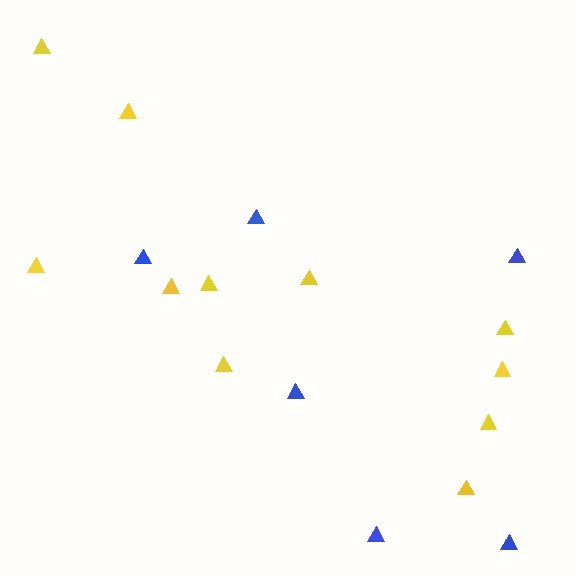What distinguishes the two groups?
There are 2 groups: one group of yellow triangles (11) and one group of blue triangles (6).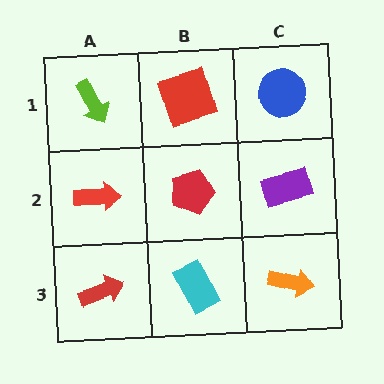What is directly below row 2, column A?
A red arrow.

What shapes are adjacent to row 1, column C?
A purple rectangle (row 2, column C), a red square (row 1, column B).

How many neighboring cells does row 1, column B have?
3.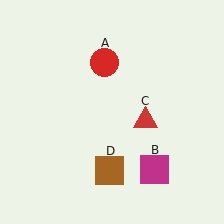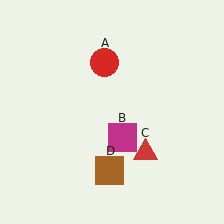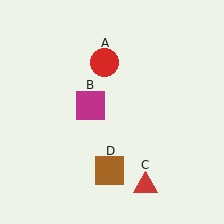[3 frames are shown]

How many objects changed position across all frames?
2 objects changed position: magenta square (object B), red triangle (object C).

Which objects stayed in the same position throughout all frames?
Red circle (object A) and brown square (object D) remained stationary.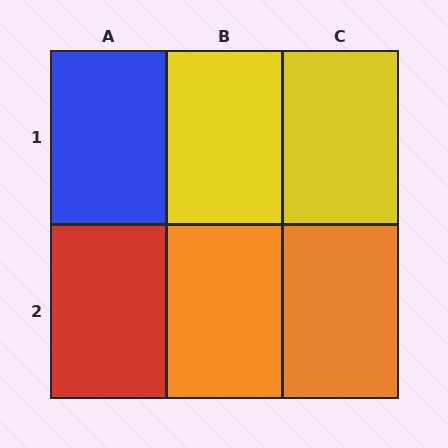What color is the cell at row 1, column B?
Yellow.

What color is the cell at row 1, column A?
Blue.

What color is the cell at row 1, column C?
Yellow.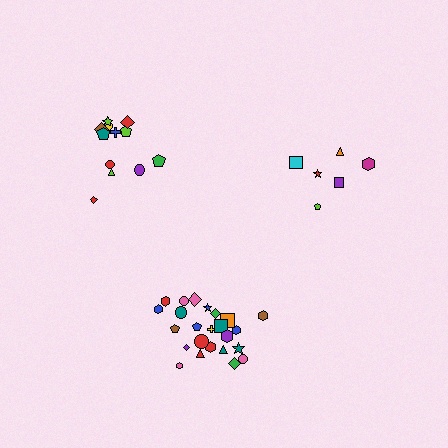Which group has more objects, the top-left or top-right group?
The top-left group.